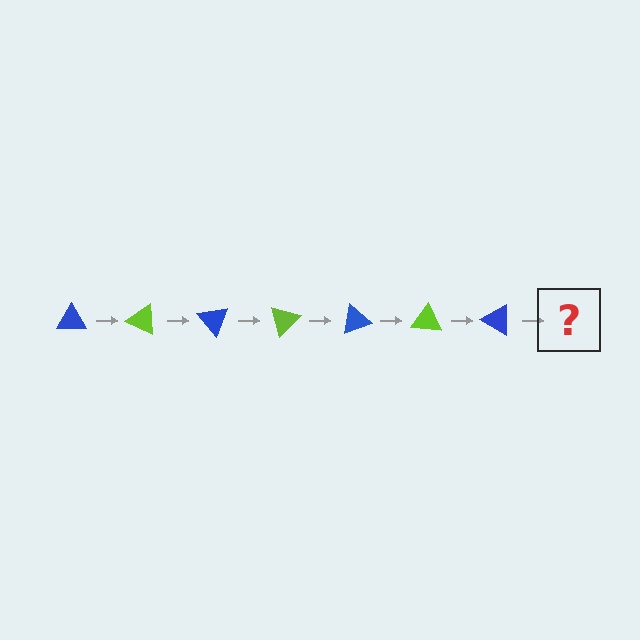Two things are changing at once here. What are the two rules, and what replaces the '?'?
The two rules are that it rotates 25 degrees each step and the color cycles through blue and lime. The '?' should be a lime triangle, rotated 175 degrees from the start.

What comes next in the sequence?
The next element should be a lime triangle, rotated 175 degrees from the start.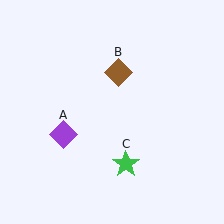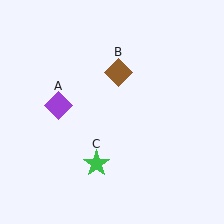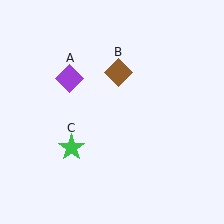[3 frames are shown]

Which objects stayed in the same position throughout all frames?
Brown diamond (object B) remained stationary.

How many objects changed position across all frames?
2 objects changed position: purple diamond (object A), green star (object C).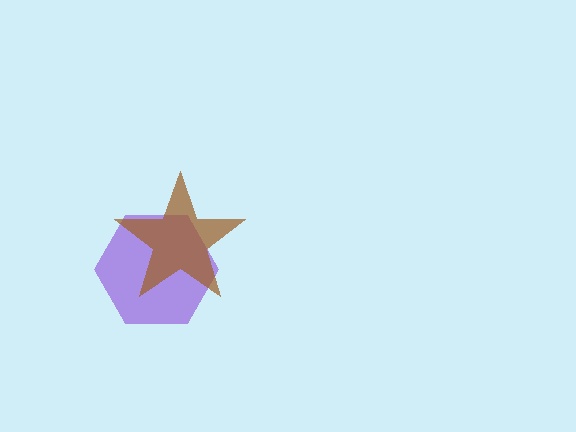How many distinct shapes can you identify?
There are 2 distinct shapes: a purple hexagon, a brown star.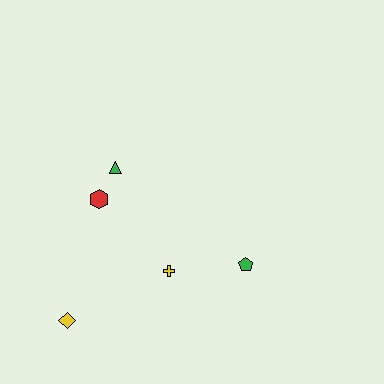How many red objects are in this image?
There is 1 red object.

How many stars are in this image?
There are no stars.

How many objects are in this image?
There are 5 objects.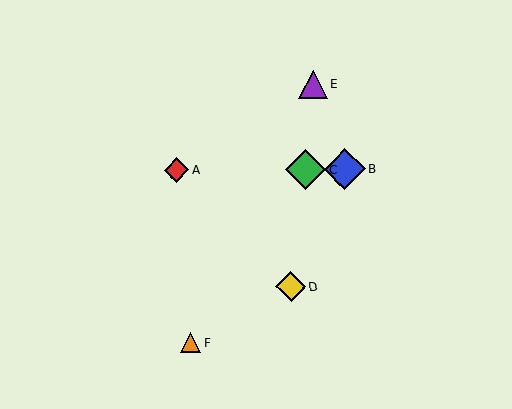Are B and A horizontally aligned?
Yes, both are at y≈169.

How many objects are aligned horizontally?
3 objects (A, B, C) are aligned horizontally.